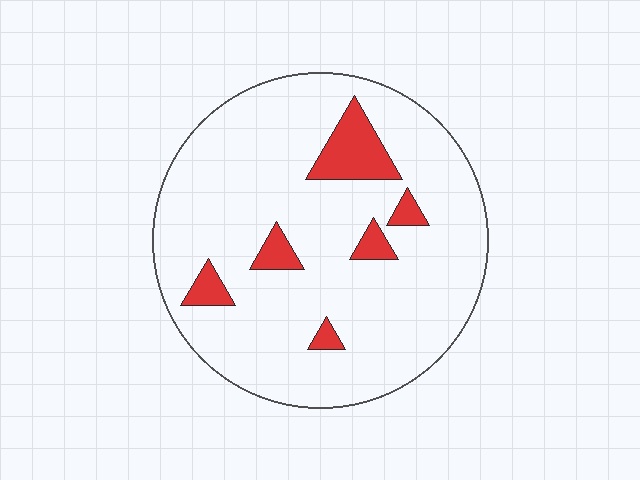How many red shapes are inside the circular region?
6.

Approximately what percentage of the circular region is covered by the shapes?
Approximately 10%.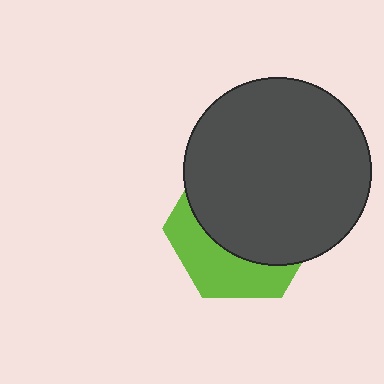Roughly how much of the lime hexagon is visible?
A small part of it is visible (roughly 35%).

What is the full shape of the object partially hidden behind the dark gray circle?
The partially hidden object is a lime hexagon.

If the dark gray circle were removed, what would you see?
You would see the complete lime hexagon.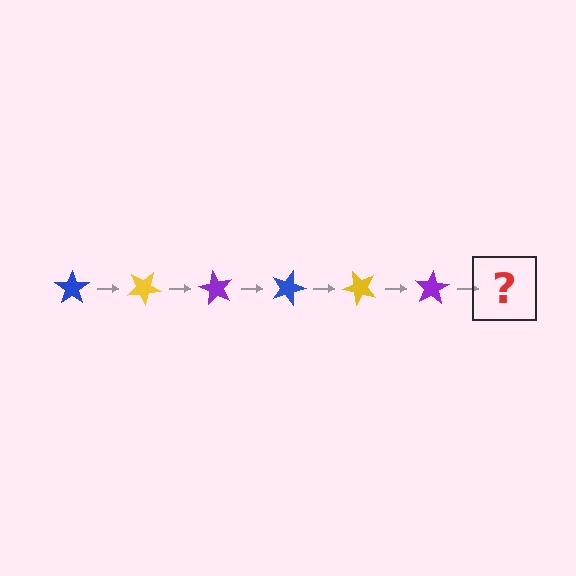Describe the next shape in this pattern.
It should be a blue star, rotated 180 degrees from the start.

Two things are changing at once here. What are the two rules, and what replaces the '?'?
The two rules are that it rotates 30 degrees each step and the color cycles through blue, yellow, and purple. The '?' should be a blue star, rotated 180 degrees from the start.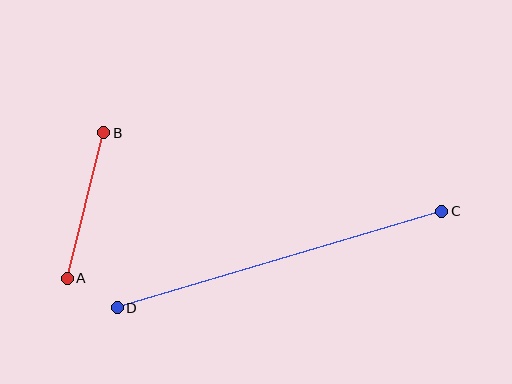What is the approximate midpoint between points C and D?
The midpoint is at approximately (280, 259) pixels.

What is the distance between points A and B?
The distance is approximately 150 pixels.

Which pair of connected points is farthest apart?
Points C and D are farthest apart.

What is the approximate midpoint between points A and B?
The midpoint is at approximately (86, 205) pixels.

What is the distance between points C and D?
The distance is approximately 338 pixels.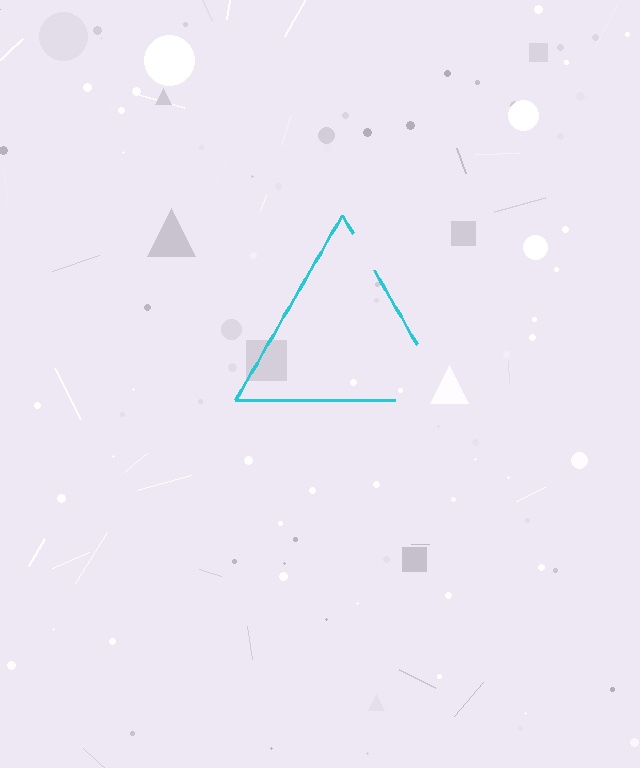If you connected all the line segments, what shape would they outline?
They would outline a triangle.